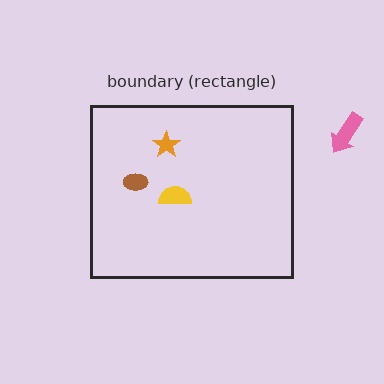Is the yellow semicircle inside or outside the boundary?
Inside.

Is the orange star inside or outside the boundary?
Inside.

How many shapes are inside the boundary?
3 inside, 1 outside.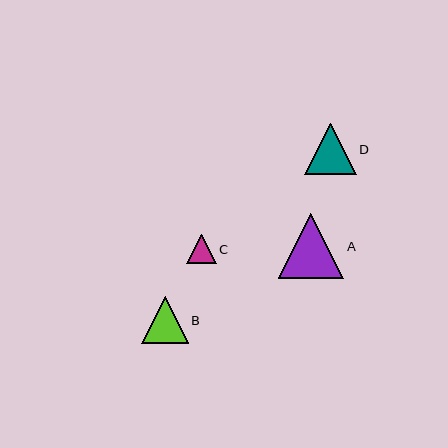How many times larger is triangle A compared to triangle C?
Triangle A is approximately 2.2 times the size of triangle C.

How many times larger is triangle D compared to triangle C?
Triangle D is approximately 1.7 times the size of triangle C.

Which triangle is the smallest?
Triangle C is the smallest with a size of approximately 30 pixels.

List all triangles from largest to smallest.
From largest to smallest: A, D, B, C.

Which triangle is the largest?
Triangle A is the largest with a size of approximately 65 pixels.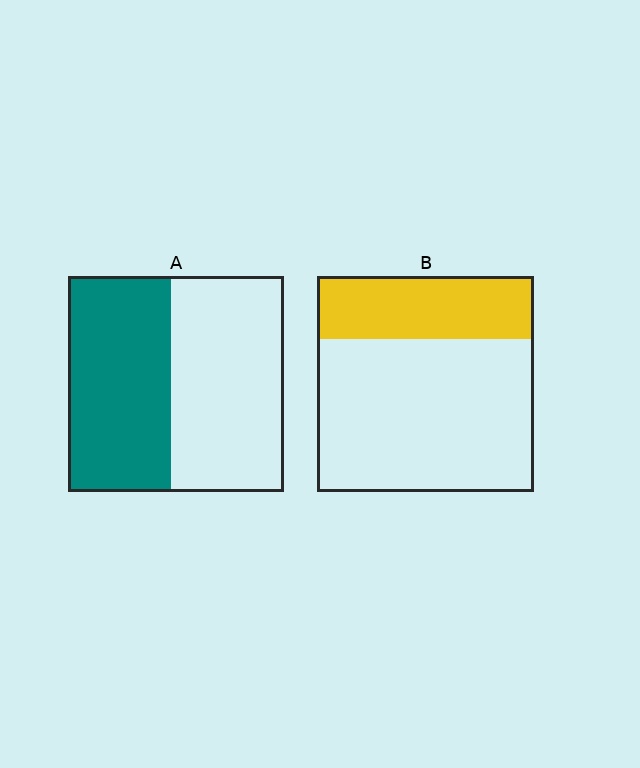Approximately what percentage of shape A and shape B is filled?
A is approximately 50% and B is approximately 30%.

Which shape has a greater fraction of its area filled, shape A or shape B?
Shape A.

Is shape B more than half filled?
No.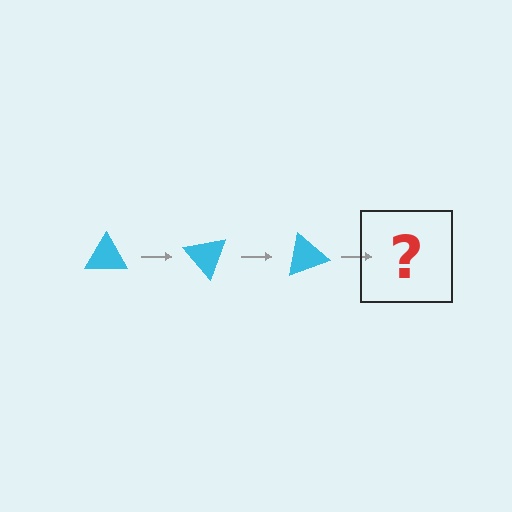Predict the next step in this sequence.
The next step is a cyan triangle rotated 150 degrees.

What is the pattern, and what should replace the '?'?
The pattern is that the triangle rotates 50 degrees each step. The '?' should be a cyan triangle rotated 150 degrees.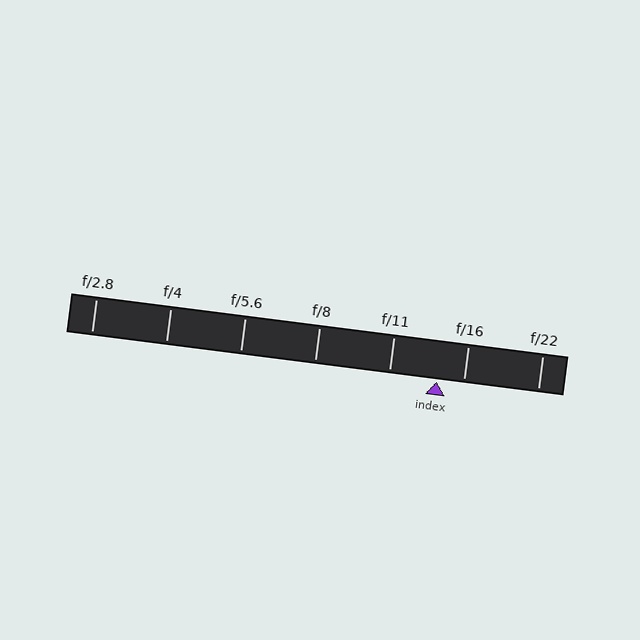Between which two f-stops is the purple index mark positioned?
The index mark is between f/11 and f/16.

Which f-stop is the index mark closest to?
The index mark is closest to f/16.